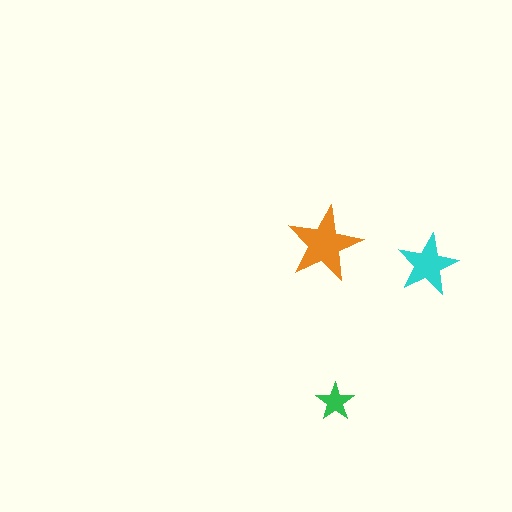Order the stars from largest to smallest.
the orange one, the cyan one, the green one.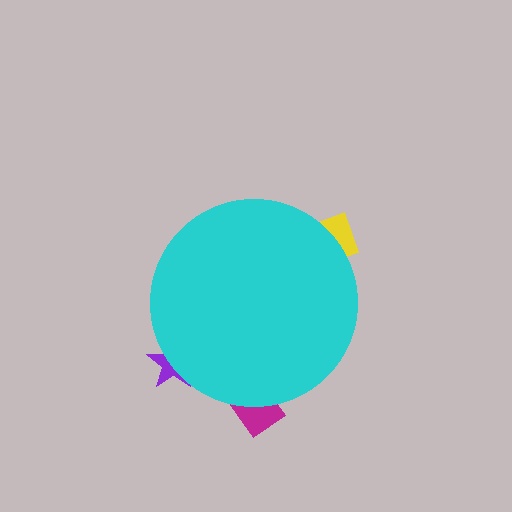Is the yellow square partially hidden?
Yes, the yellow square is partially hidden behind the cyan circle.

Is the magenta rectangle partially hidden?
Yes, the magenta rectangle is partially hidden behind the cyan circle.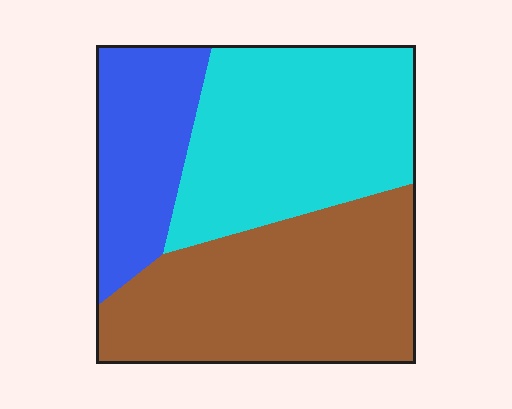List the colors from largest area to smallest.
From largest to smallest: brown, cyan, blue.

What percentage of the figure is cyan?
Cyan covers 38% of the figure.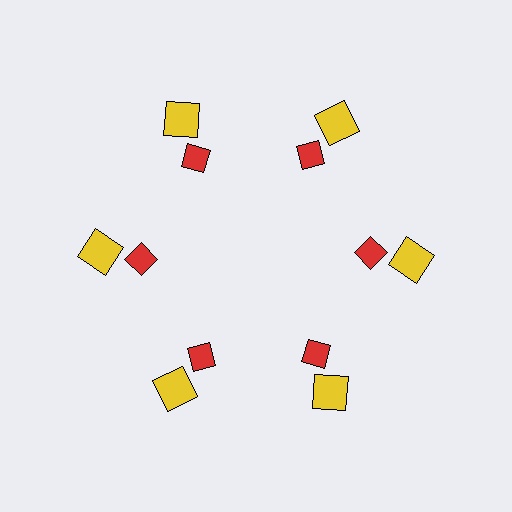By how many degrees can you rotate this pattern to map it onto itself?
The pattern maps onto itself every 60 degrees of rotation.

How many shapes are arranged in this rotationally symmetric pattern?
There are 12 shapes, arranged in 6 groups of 2.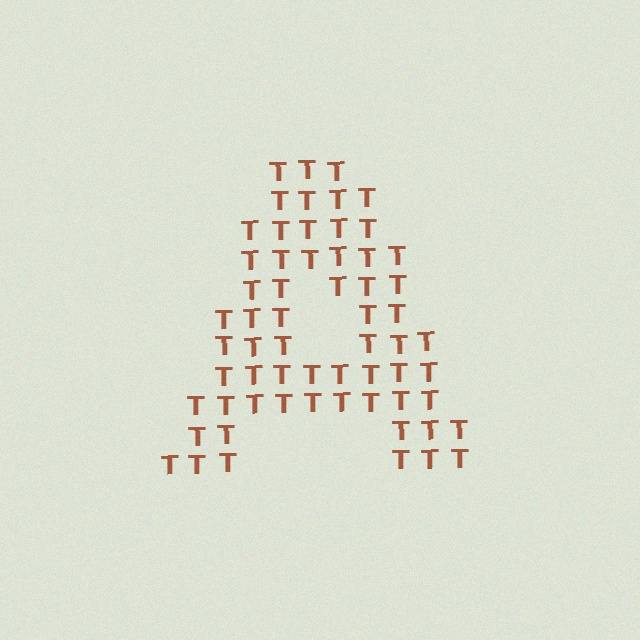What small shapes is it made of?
It is made of small letter T's.